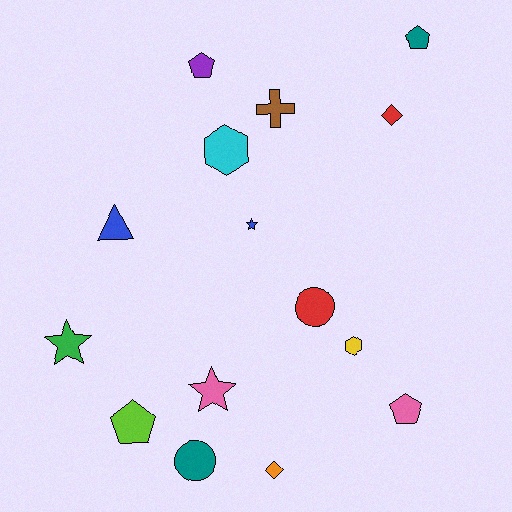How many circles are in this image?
There are 2 circles.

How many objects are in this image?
There are 15 objects.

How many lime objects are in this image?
There is 1 lime object.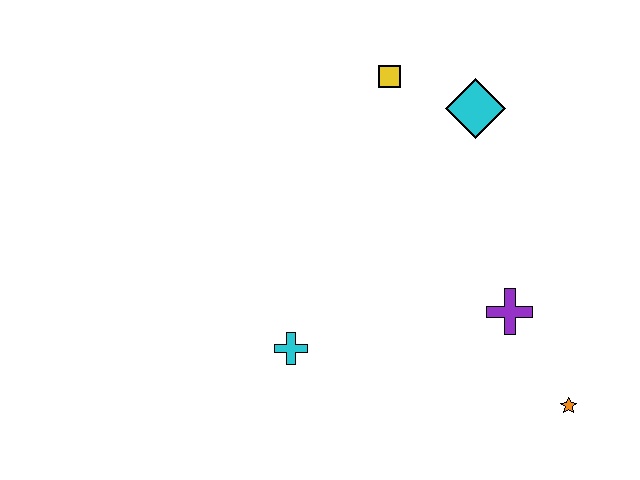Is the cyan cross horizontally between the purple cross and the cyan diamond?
No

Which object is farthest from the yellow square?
The orange star is farthest from the yellow square.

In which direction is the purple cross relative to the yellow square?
The purple cross is below the yellow square.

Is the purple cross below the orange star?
No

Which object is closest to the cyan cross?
The purple cross is closest to the cyan cross.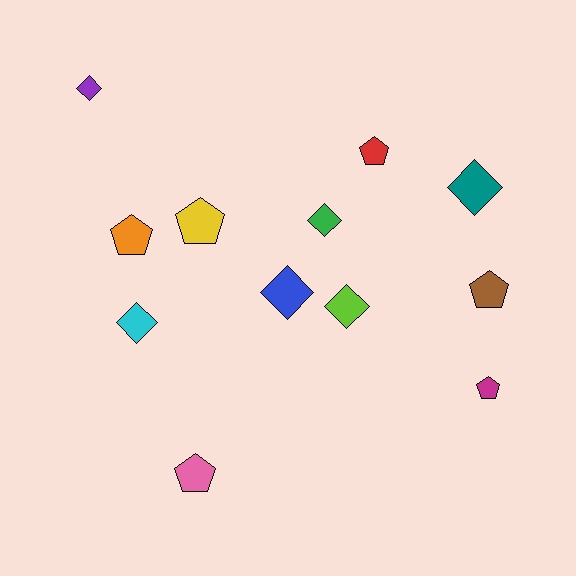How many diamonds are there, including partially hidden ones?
There are 6 diamonds.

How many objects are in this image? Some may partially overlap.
There are 12 objects.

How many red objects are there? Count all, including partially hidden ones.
There is 1 red object.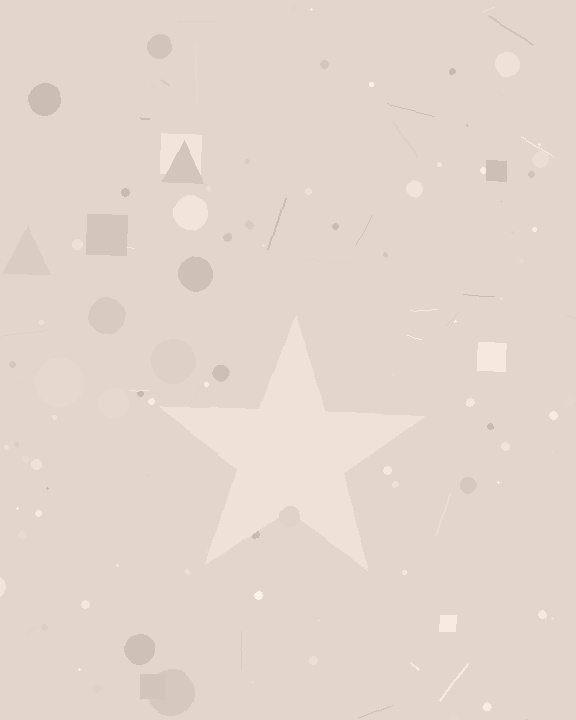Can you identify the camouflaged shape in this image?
The camouflaged shape is a star.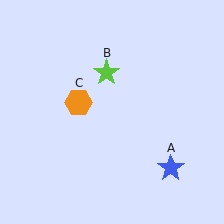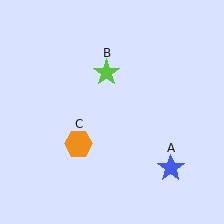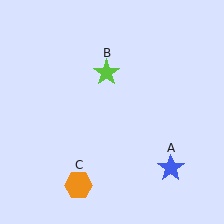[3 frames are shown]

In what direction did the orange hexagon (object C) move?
The orange hexagon (object C) moved down.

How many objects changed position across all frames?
1 object changed position: orange hexagon (object C).